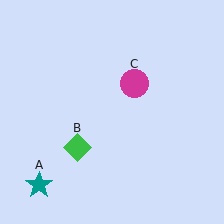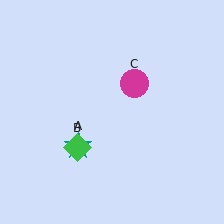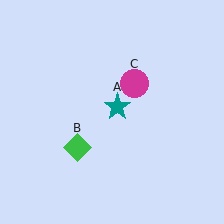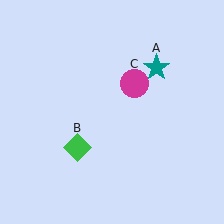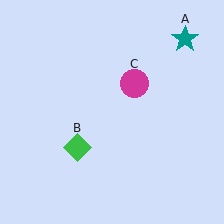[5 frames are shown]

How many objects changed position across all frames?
1 object changed position: teal star (object A).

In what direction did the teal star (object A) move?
The teal star (object A) moved up and to the right.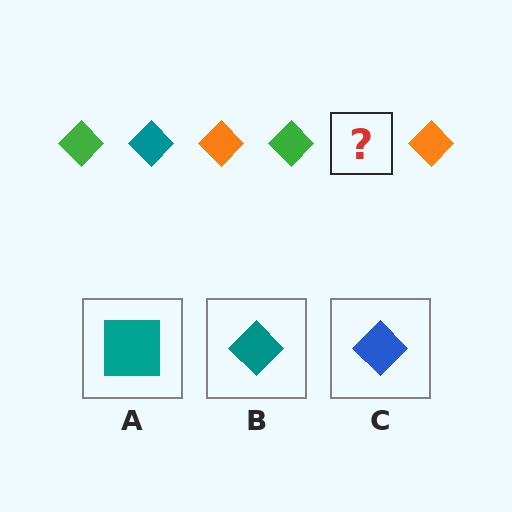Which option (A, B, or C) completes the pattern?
B.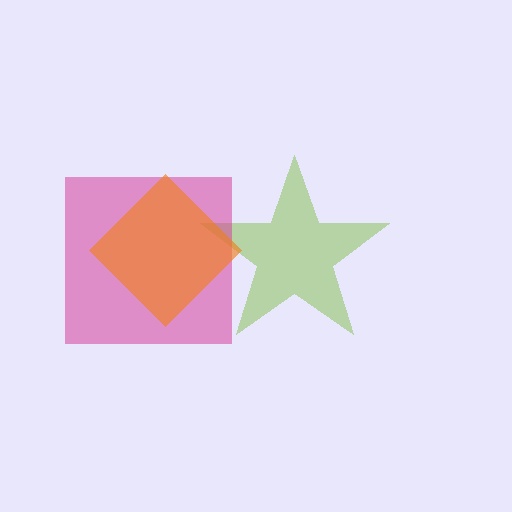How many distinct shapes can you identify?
There are 3 distinct shapes: a lime star, a magenta square, an orange diamond.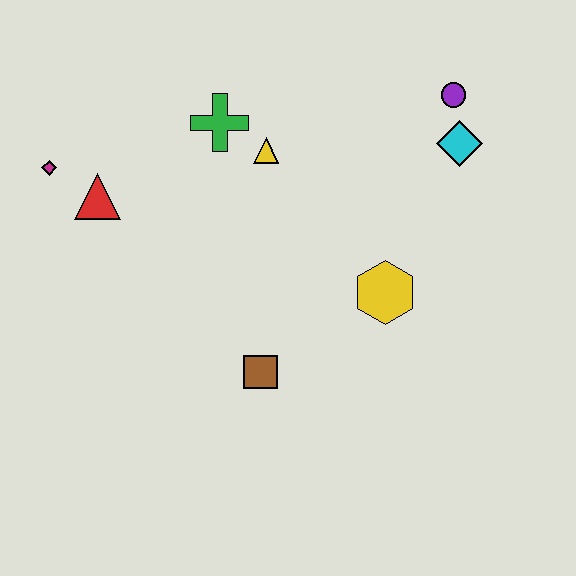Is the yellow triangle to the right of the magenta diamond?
Yes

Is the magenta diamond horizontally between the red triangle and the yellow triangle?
No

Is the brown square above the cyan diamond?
No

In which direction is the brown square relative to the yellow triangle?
The brown square is below the yellow triangle.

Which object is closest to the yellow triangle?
The green cross is closest to the yellow triangle.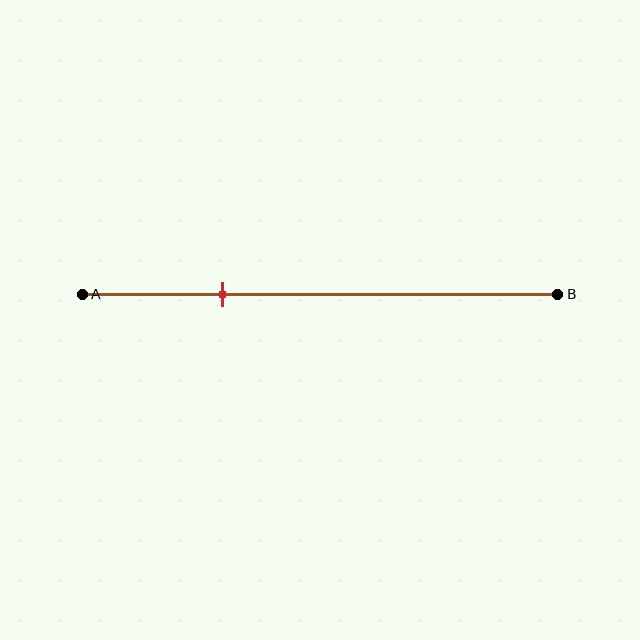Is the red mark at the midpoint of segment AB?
No, the mark is at about 30% from A, not at the 50% midpoint.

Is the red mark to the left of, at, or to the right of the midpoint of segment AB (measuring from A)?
The red mark is to the left of the midpoint of segment AB.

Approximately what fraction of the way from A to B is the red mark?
The red mark is approximately 30% of the way from A to B.